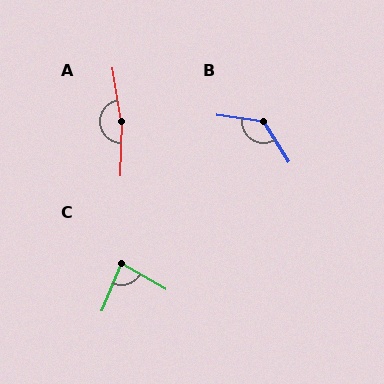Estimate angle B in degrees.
Approximately 130 degrees.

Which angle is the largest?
A, at approximately 169 degrees.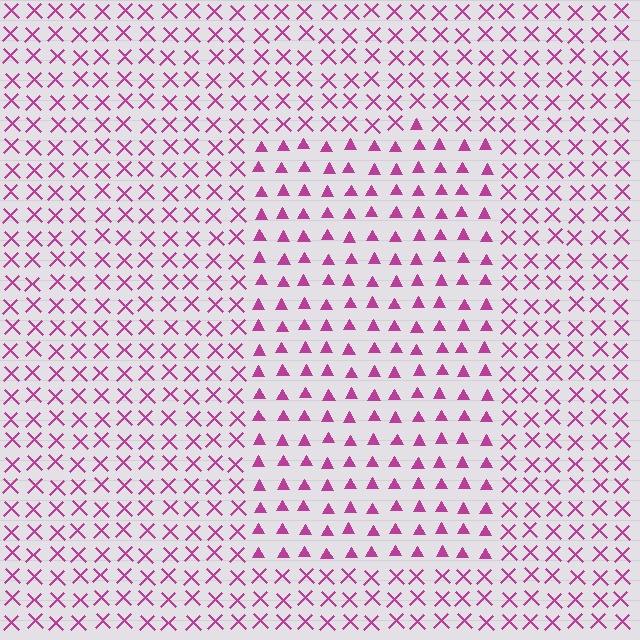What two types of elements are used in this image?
The image uses triangles inside the rectangle region and X marks outside it.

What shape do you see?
I see a rectangle.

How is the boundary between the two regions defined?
The boundary is defined by a change in element shape: triangles inside vs. X marks outside. All elements share the same color and spacing.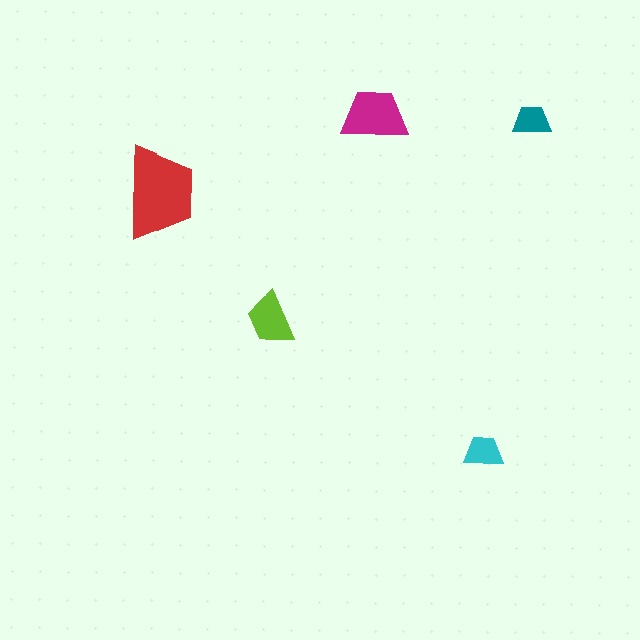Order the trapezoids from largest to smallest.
the red one, the magenta one, the lime one, the cyan one, the teal one.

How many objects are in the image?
There are 5 objects in the image.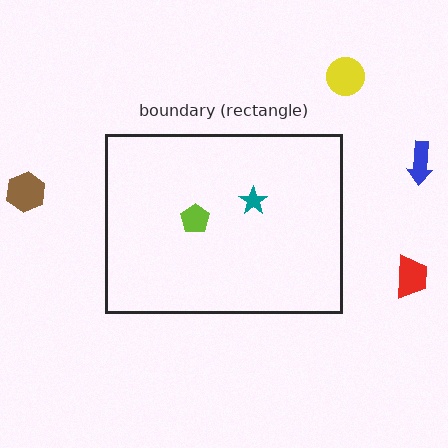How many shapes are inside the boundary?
2 inside, 4 outside.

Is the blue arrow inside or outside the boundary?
Outside.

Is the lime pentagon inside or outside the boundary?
Inside.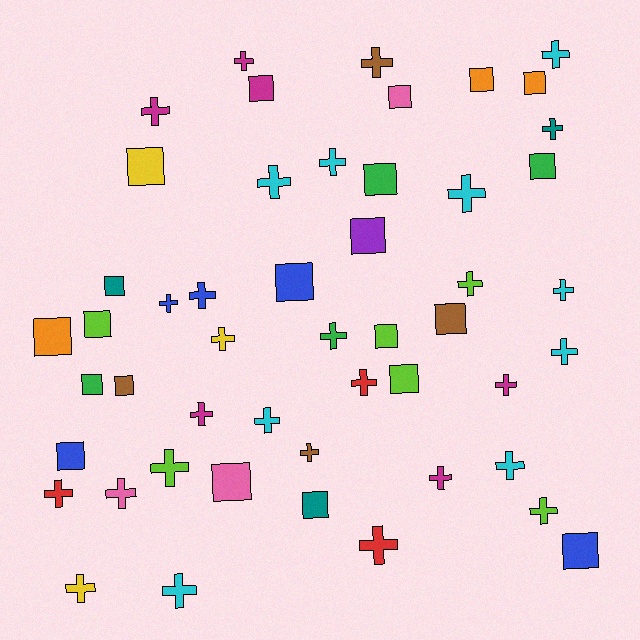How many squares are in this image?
There are 21 squares.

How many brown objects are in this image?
There are 4 brown objects.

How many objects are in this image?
There are 50 objects.